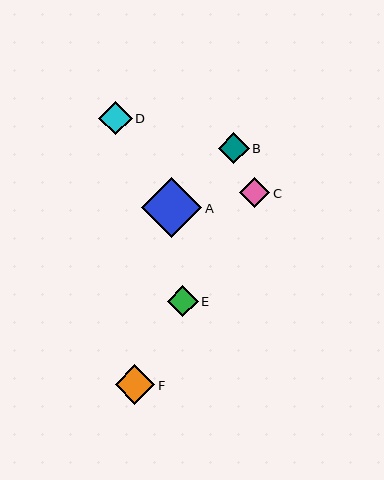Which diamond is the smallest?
Diamond C is the smallest with a size of approximately 30 pixels.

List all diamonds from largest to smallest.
From largest to smallest: A, F, D, B, E, C.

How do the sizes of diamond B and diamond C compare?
Diamond B and diamond C are approximately the same size.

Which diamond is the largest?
Diamond A is the largest with a size of approximately 61 pixels.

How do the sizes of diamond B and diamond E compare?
Diamond B and diamond E are approximately the same size.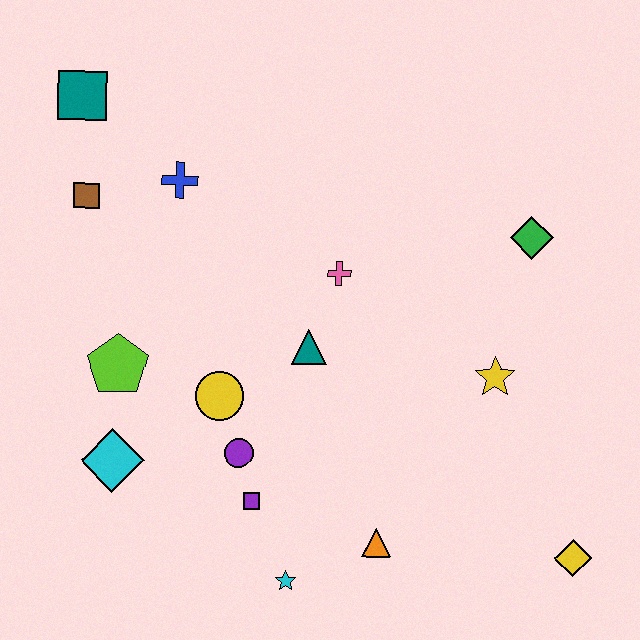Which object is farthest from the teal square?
The yellow diamond is farthest from the teal square.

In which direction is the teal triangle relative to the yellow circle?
The teal triangle is to the right of the yellow circle.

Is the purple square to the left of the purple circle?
No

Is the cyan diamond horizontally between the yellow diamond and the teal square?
Yes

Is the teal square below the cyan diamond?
No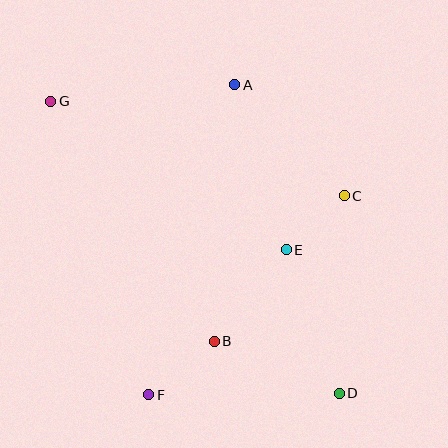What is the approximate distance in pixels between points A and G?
The distance between A and G is approximately 185 pixels.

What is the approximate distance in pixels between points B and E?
The distance between B and E is approximately 117 pixels.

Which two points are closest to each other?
Points C and E are closest to each other.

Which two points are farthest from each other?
Points D and G are farthest from each other.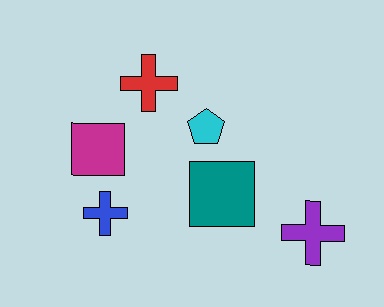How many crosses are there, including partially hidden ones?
There are 3 crosses.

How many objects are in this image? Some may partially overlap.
There are 6 objects.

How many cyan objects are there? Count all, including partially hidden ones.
There is 1 cyan object.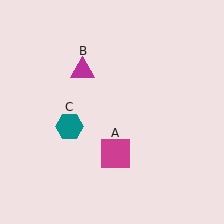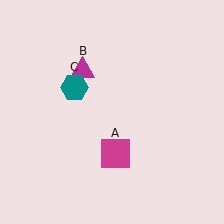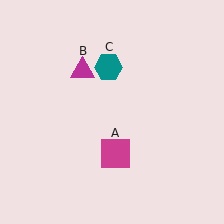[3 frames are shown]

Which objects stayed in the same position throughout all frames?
Magenta square (object A) and magenta triangle (object B) remained stationary.